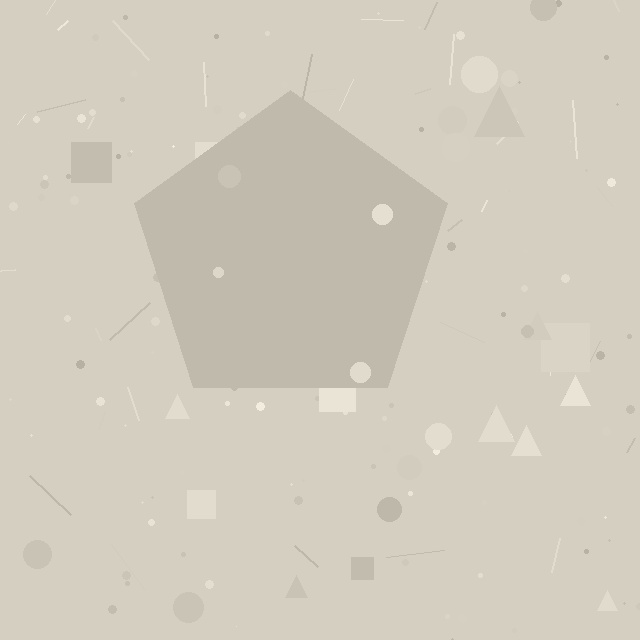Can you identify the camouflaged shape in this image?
The camouflaged shape is a pentagon.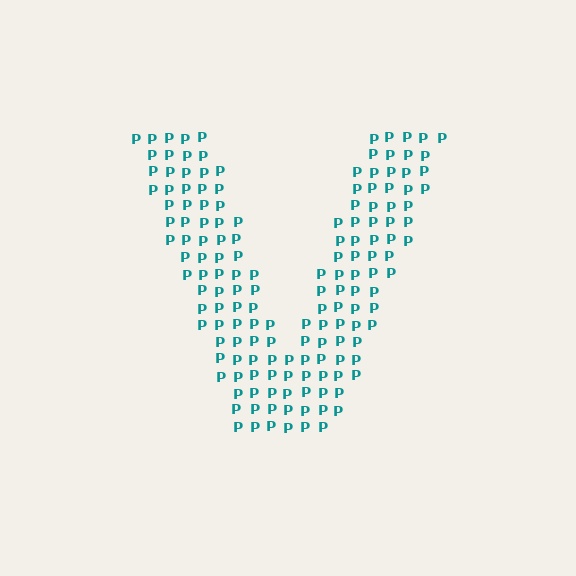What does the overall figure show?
The overall figure shows the letter V.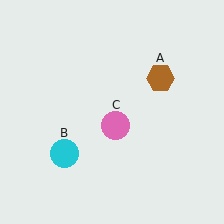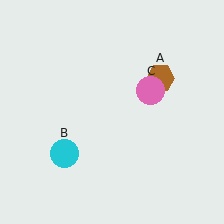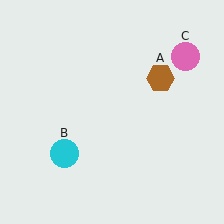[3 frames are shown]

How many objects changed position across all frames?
1 object changed position: pink circle (object C).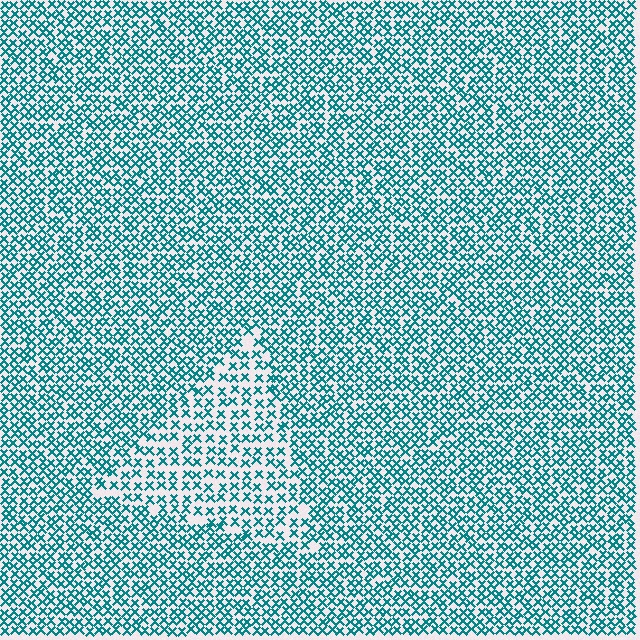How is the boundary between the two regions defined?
The boundary is defined by a change in element density (approximately 1.7x ratio). All elements are the same color, size, and shape.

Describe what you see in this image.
The image contains small teal elements arranged at two different densities. A triangle-shaped region is visible where the elements are less densely packed than the surrounding area.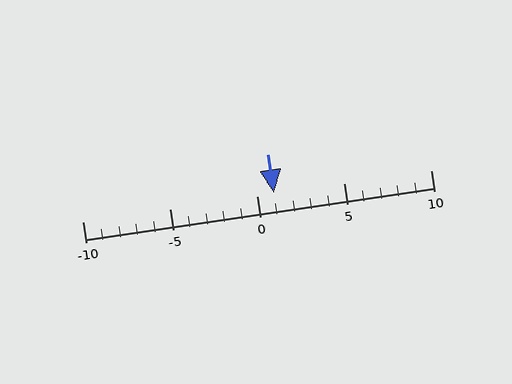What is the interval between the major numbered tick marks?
The major tick marks are spaced 5 units apart.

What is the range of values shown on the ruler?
The ruler shows values from -10 to 10.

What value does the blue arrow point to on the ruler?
The blue arrow points to approximately 1.